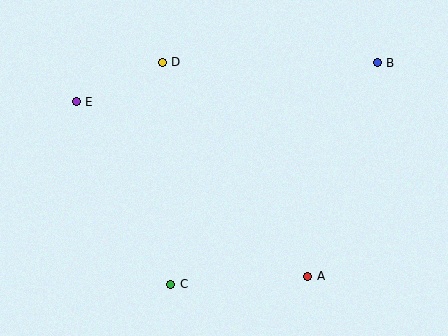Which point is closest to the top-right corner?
Point B is closest to the top-right corner.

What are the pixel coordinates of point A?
Point A is at (308, 276).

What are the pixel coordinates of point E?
Point E is at (76, 102).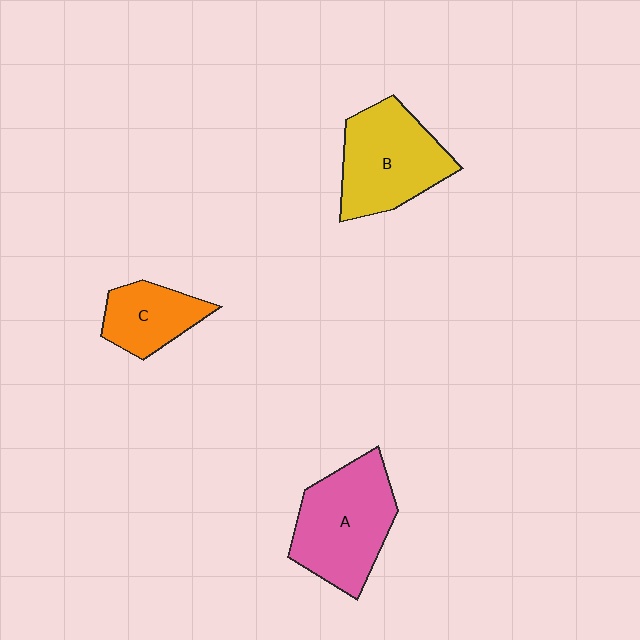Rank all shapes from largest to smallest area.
From largest to smallest: A (pink), B (yellow), C (orange).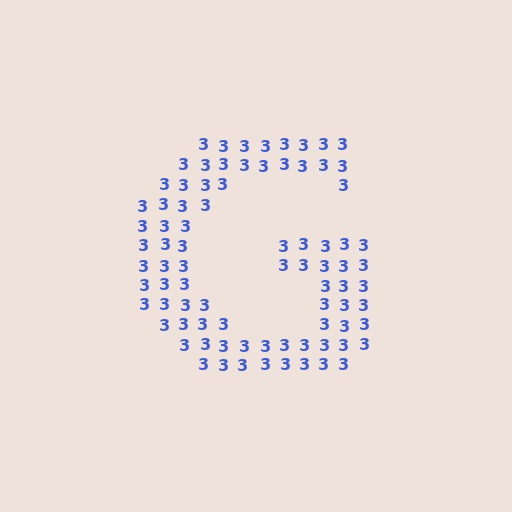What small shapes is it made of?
It is made of small digit 3's.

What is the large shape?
The large shape is the letter G.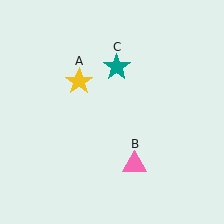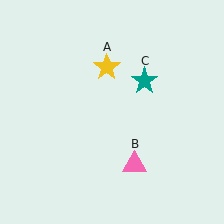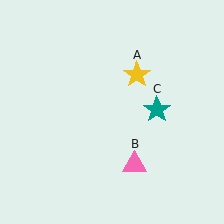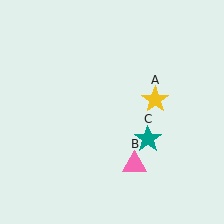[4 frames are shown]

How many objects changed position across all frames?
2 objects changed position: yellow star (object A), teal star (object C).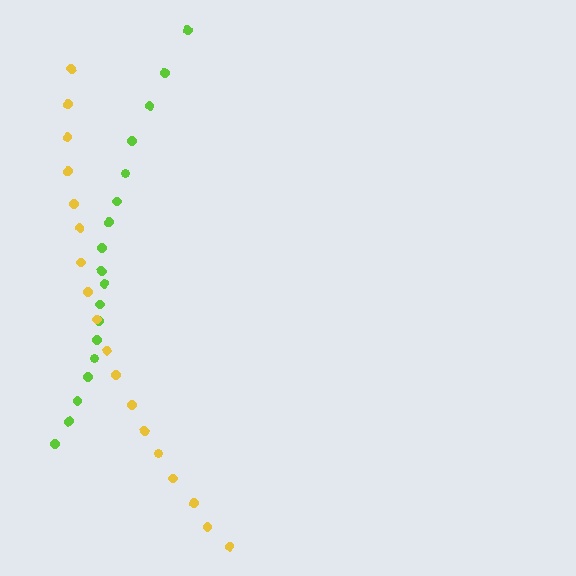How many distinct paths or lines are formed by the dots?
There are 2 distinct paths.